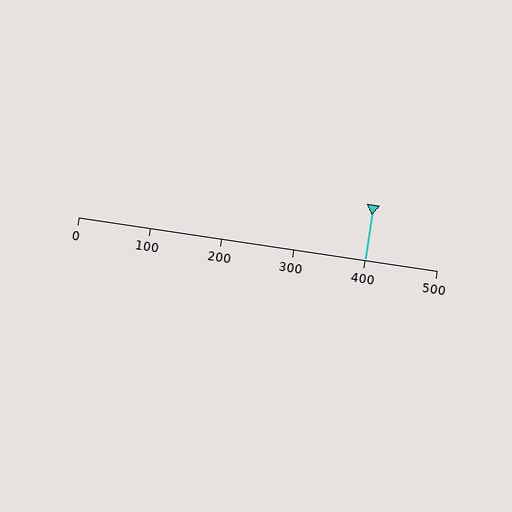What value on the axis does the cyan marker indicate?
The marker indicates approximately 400.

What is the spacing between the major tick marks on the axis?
The major ticks are spaced 100 apart.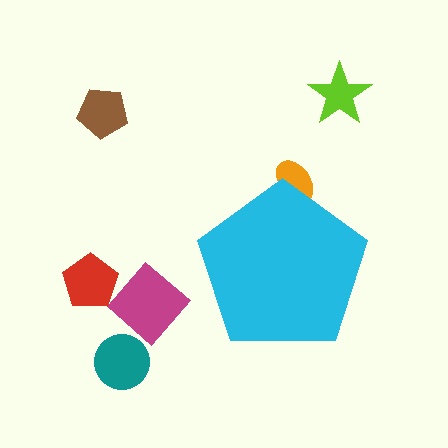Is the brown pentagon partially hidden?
No, the brown pentagon is fully visible.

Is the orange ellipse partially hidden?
Yes, the orange ellipse is partially hidden behind the cyan pentagon.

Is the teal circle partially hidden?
No, the teal circle is fully visible.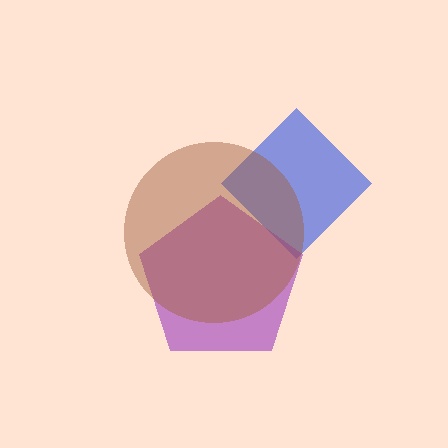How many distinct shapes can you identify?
There are 3 distinct shapes: a blue diamond, a purple pentagon, a brown circle.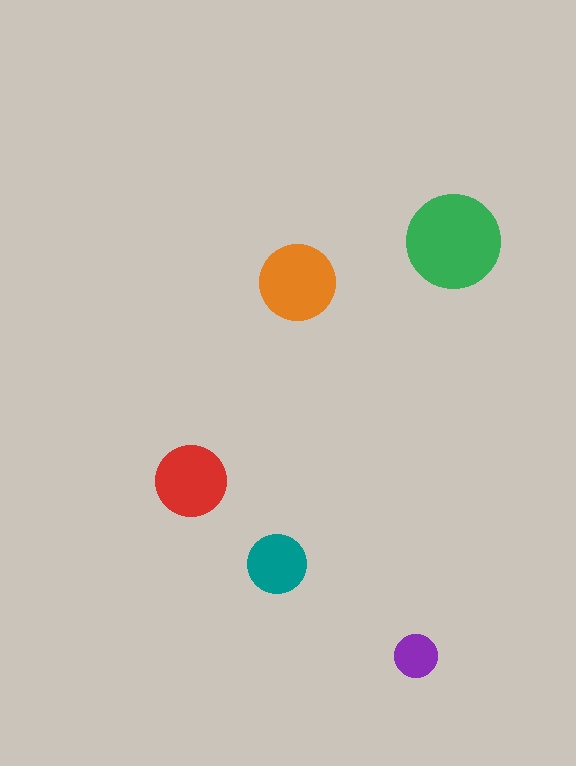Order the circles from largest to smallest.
the green one, the orange one, the red one, the teal one, the purple one.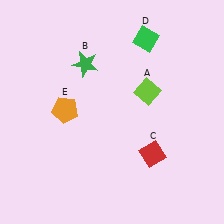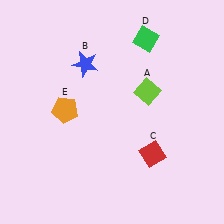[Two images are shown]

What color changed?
The star (B) changed from green in Image 1 to blue in Image 2.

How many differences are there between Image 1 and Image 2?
There is 1 difference between the two images.